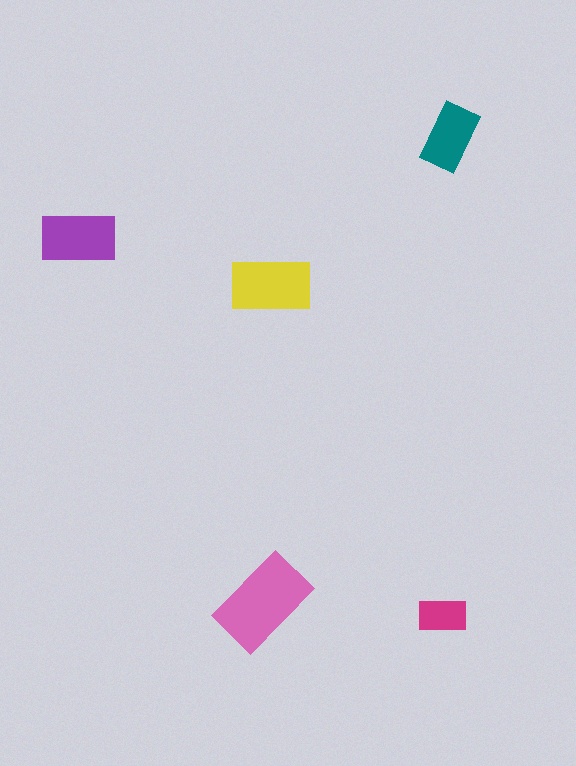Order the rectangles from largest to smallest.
the pink one, the yellow one, the purple one, the teal one, the magenta one.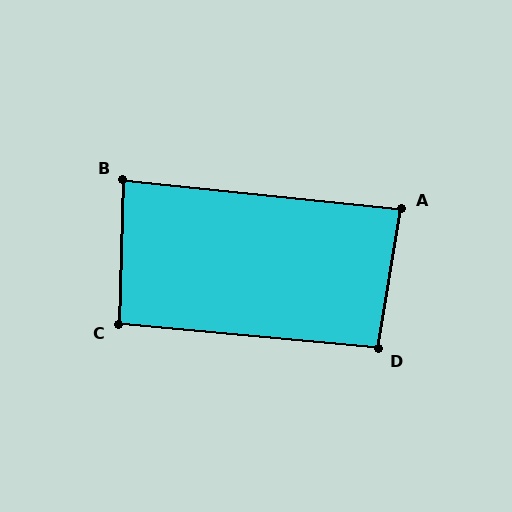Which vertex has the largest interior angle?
D, at approximately 94 degrees.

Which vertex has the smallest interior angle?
B, at approximately 86 degrees.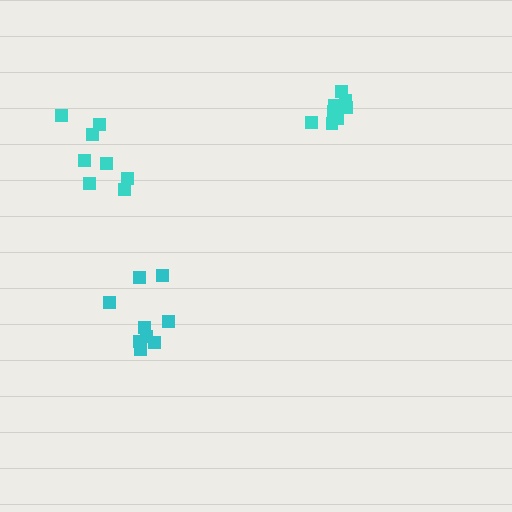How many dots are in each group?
Group 1: 9 dots, Group 2: 8 dots, Group 3: 8 dots (25 total).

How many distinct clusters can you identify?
There are 3 distinct clusters.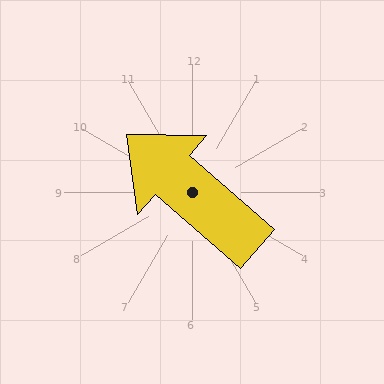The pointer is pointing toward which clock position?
Roughly 10 o'clock.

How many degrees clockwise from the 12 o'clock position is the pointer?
Approximately 311 degrees.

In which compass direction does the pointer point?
Northwest.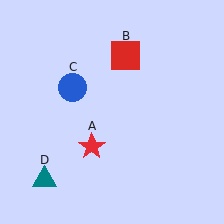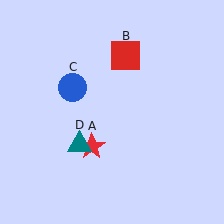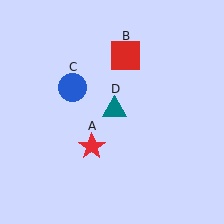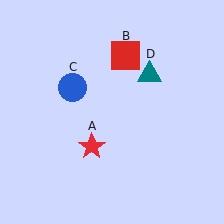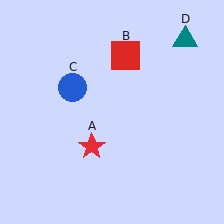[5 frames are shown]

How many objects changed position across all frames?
1 object changed position: teal triangle (object D).